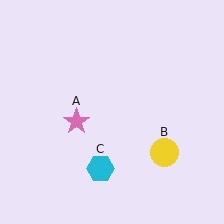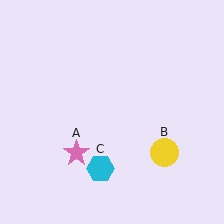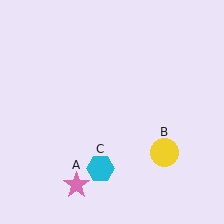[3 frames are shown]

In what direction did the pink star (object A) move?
The pink star (object A) moved down.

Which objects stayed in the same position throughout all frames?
Yellow circle (object B) and cyan hexagon (object C) remained stationary.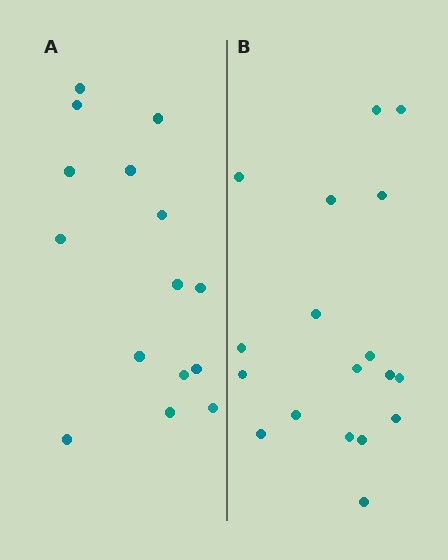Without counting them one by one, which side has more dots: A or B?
Region B (the right region) has more dots.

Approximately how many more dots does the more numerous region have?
Region B has just a few more — roughly 2 or 3 more dots than region A.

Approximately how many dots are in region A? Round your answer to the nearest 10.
About 20 dots. (The exact count is 15, which rounds to 20.)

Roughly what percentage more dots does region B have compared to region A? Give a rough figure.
About 20% more.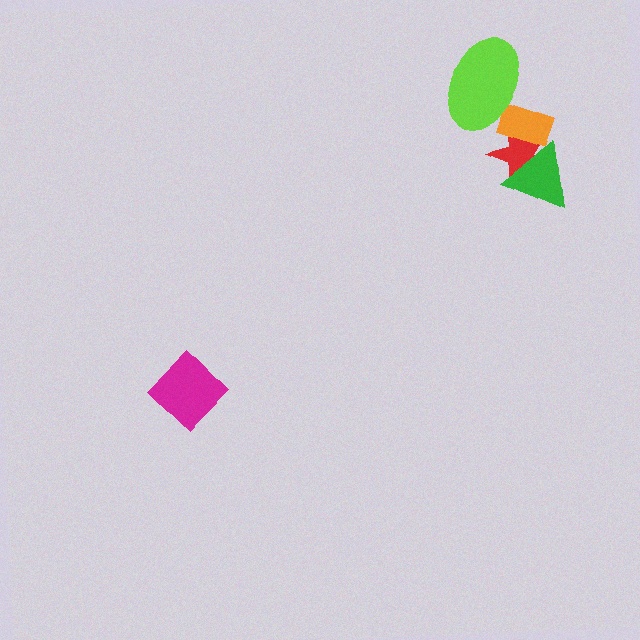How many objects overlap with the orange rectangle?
3 objects overlap with the orange rectangle.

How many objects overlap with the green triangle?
2 objects overlap with the green triangle.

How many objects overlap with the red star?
2 objects overlap with the red star.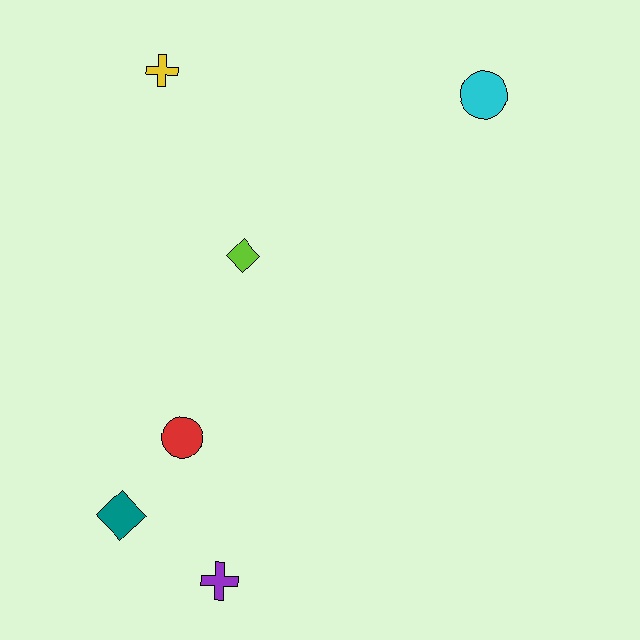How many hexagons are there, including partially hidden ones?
There are no hexagons.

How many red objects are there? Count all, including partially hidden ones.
There is 1 red object.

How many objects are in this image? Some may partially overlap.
There are 6 objects.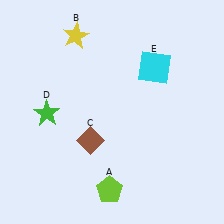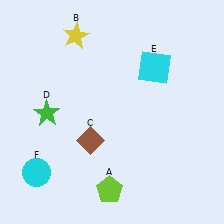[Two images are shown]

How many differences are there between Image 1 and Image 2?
There is 1 difference between the two images.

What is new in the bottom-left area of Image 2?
A cyan circle (F) was added in the bottom-left area of Image 2.